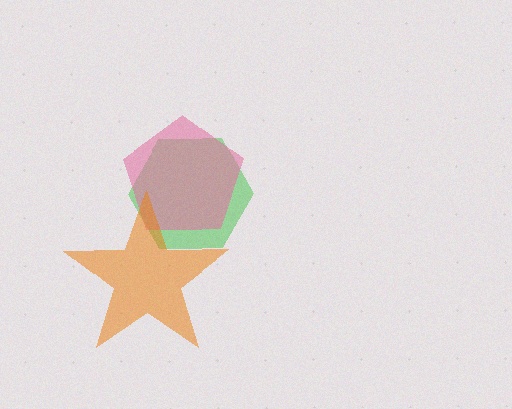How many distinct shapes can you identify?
There are 3 distinct shapes: a green hexagon, a pink pentagon, an orange star.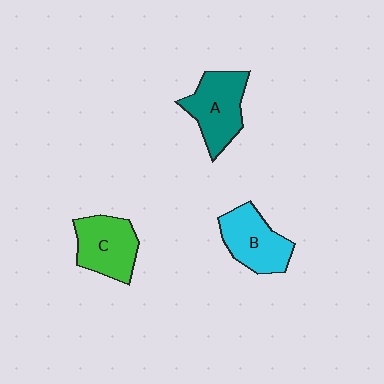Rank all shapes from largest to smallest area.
From largest to smallest: A (teal), B (cyan), C (green).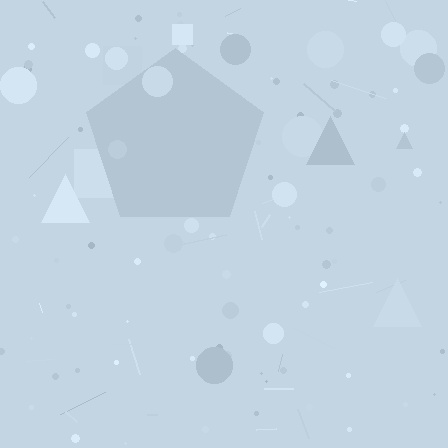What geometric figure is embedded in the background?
A pentagon is embedded in the background.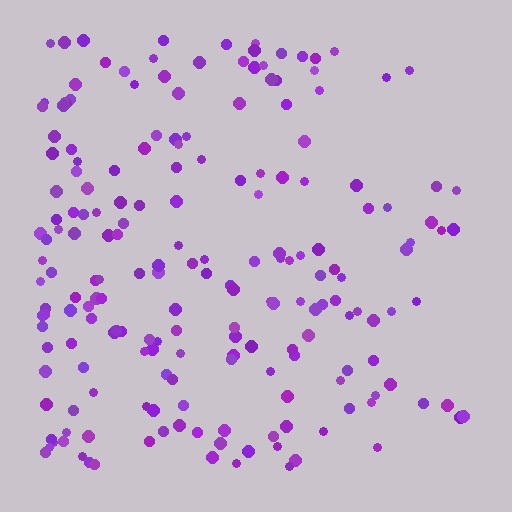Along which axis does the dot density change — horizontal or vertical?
Horizontal.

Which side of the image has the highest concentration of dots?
The left.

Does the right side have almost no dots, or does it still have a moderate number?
Still a moderate number, just noticeably fewer than the left.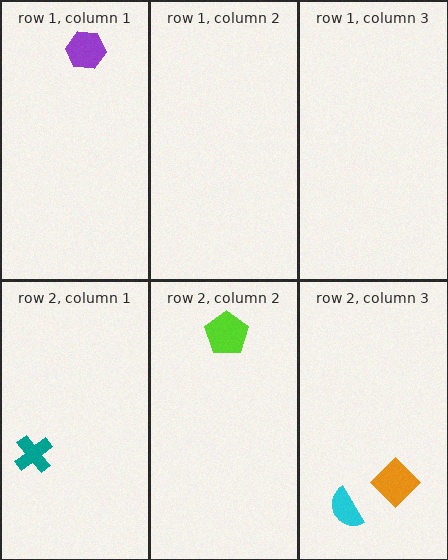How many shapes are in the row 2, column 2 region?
1.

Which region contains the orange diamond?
The row 2, column 3 region.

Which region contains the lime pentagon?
The row 2, column 2 region.